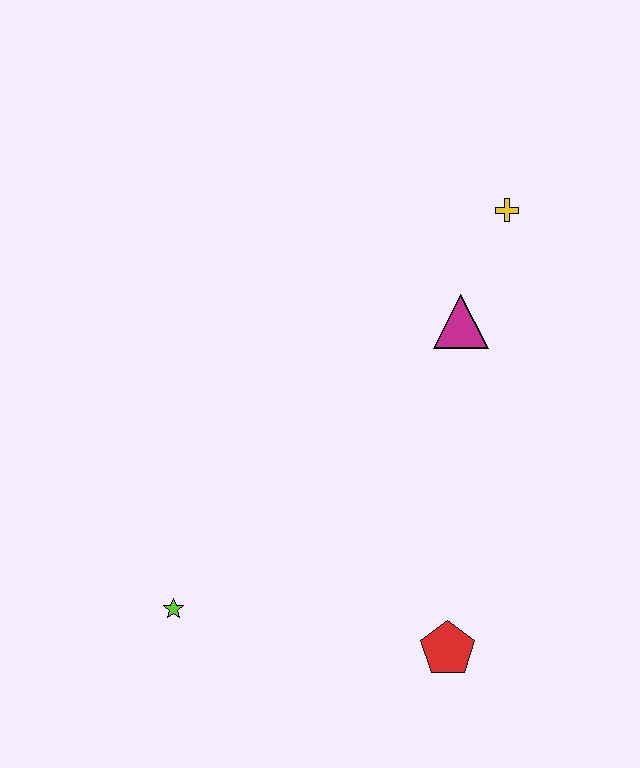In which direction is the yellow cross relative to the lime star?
The yellow cross is above the lime star.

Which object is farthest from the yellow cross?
The lime star is farthest from the yellow cross.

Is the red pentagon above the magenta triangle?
No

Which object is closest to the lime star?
The red pentagon is closest to the lime star.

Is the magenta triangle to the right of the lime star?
Yes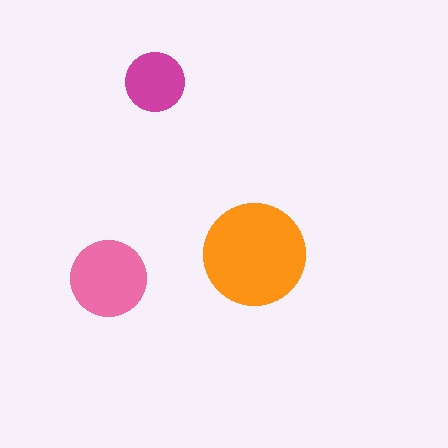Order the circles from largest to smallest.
the orange one, the pink one, the magenta one.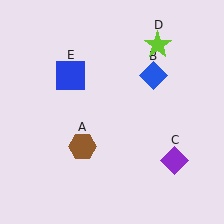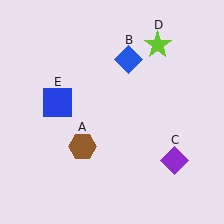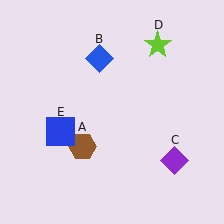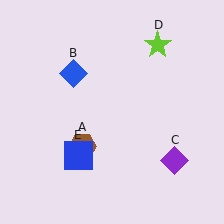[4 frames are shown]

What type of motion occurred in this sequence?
The blue diamond (object B), blue square (object E) rotated counterclockwise around the center of the scene.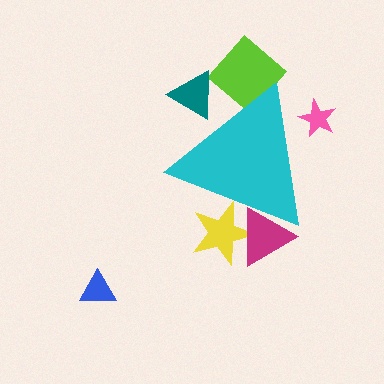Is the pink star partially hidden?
Yes, the pink star is partially hidden behind the cyan triangle.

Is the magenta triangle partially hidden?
Yes, the magenta triangle is partially hidden behind the cyan triangle.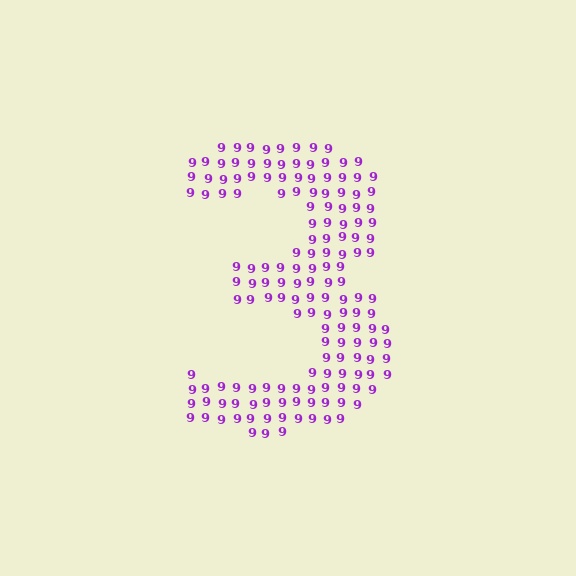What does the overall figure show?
The overall figure shows the digit 3.